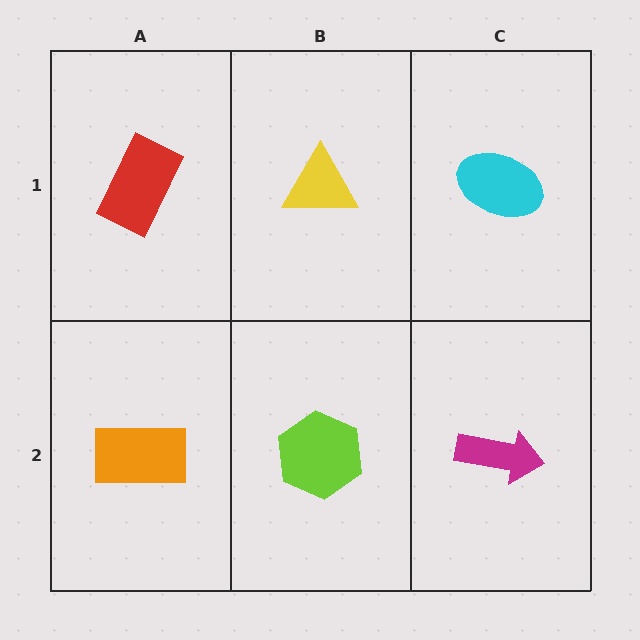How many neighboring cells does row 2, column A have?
2.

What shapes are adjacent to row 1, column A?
An orange rectangle (row 2, column A), a yellow triangle (row 1, column B).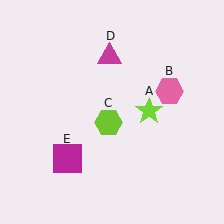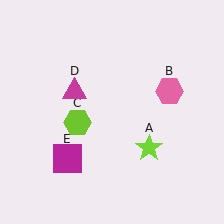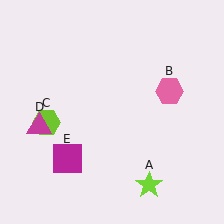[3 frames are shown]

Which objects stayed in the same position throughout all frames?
Pink hexagon (object B) and magenta square (object E) remained stationary.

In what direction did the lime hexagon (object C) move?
The lime hexagon (object C) moved left.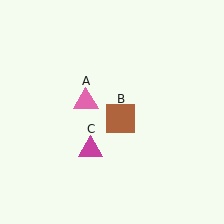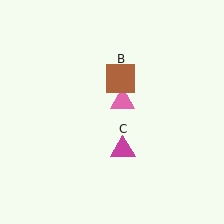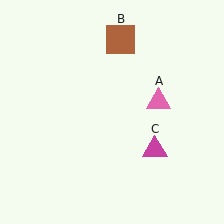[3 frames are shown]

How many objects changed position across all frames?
3 objects changed position: pink triangle (object A), brown square (object B), magenta triangle (object C).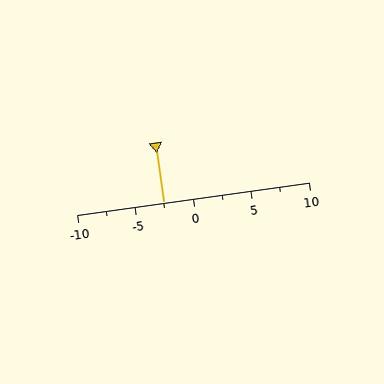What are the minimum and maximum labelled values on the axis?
The axis runs from -10 to 10.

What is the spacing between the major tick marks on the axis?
The major ticks are spaced 5 apart.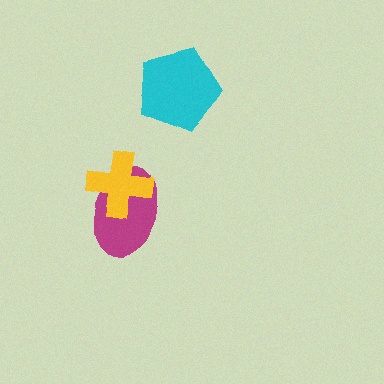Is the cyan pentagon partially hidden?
No, no other shape covers it.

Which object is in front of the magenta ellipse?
The yellow cross is in front of the magenta ellipse.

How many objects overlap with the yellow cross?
1 object overlaps with the yellow cross.